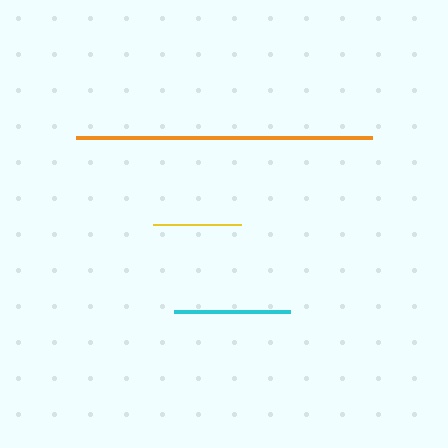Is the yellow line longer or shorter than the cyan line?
The cyan line is longer than the yellow line.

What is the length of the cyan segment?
The cyan segment is approximately 116 pixels long.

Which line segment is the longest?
The orange line is the longest at approximately 296 pixels.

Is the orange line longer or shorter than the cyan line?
The orange line is longer than the cyan line.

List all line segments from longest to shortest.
From longest to shortest: orange, cyan, yellow.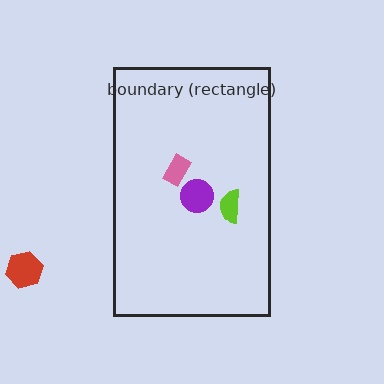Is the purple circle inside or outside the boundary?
Inside.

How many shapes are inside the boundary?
3 inside, 1 outside.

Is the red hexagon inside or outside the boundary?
Outside.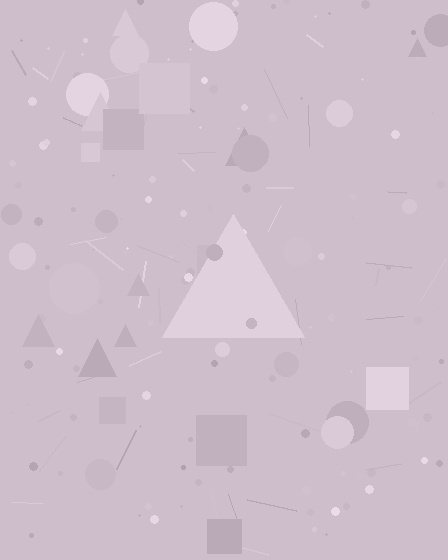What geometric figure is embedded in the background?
A triangle is embedded in the background.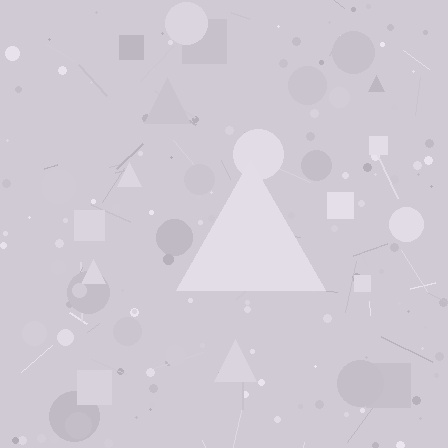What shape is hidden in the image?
A triangle is hidden in the image.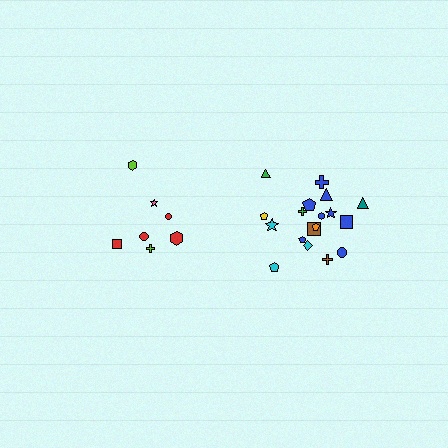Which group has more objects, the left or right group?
The right group.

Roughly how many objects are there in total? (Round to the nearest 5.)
Roughly 25 objects in total.